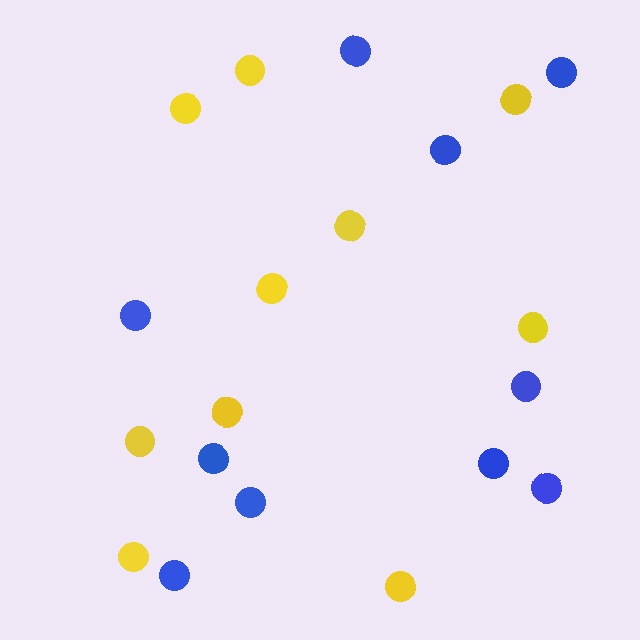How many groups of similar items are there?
There are 2 groups: one group of yellow circles (10) and one group of blue circles (10).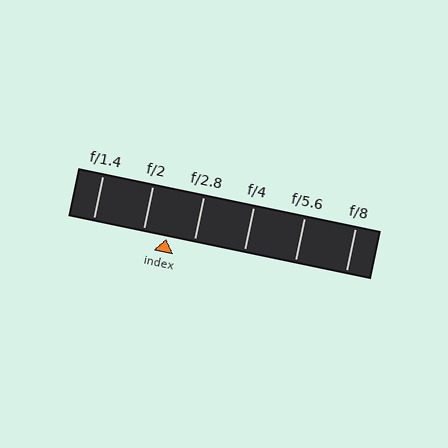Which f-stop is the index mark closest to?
The index mark is closest to f/2.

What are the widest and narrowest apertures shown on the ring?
The widest aperture shown is f/1.4 and the narrowest is f/8.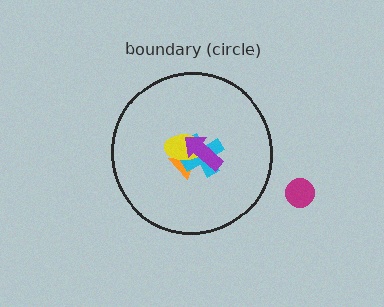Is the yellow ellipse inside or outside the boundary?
Inside.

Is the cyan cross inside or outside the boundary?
Inside.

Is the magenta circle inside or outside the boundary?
Outside.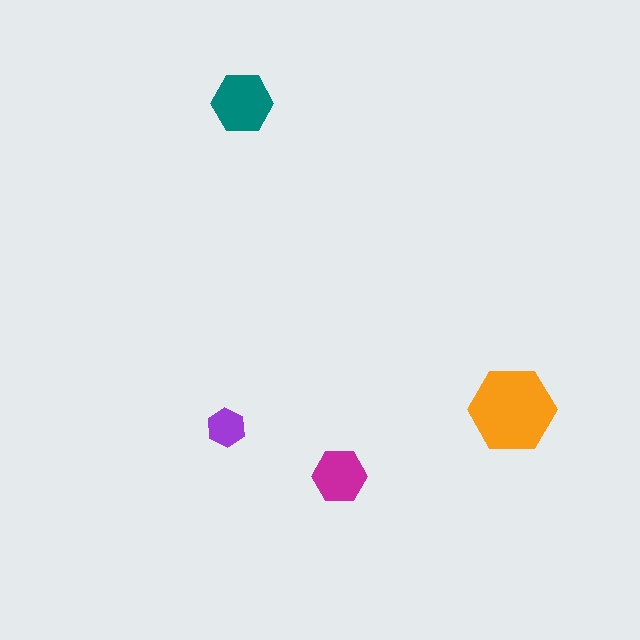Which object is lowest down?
The magenta hexagon is bottommost.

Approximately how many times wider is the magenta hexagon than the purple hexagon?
About 1.5 times wider.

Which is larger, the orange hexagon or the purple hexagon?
The orange one.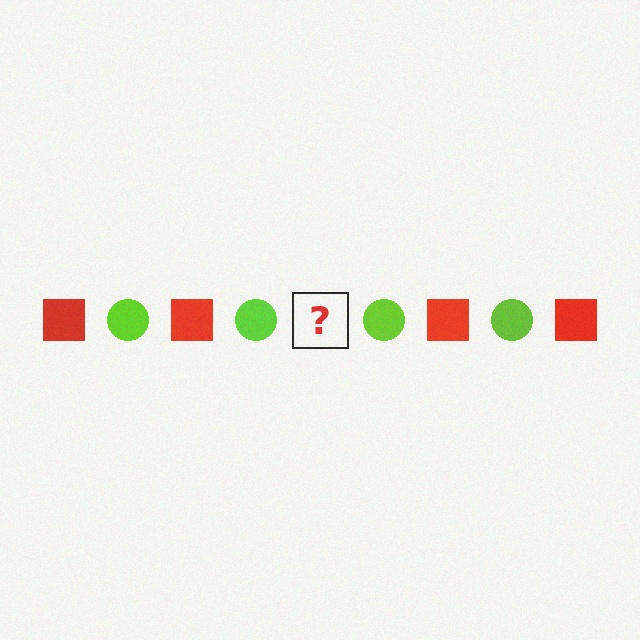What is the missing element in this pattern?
The missing element is a red square.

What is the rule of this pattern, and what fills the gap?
The rule is that the pattern alternates between red square and lime circle. The gap should be filled with a red square.